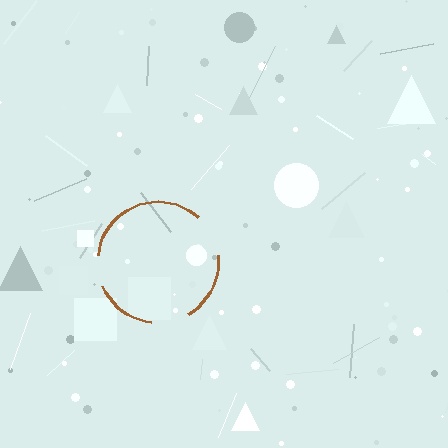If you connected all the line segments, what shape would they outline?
They would outline a circle.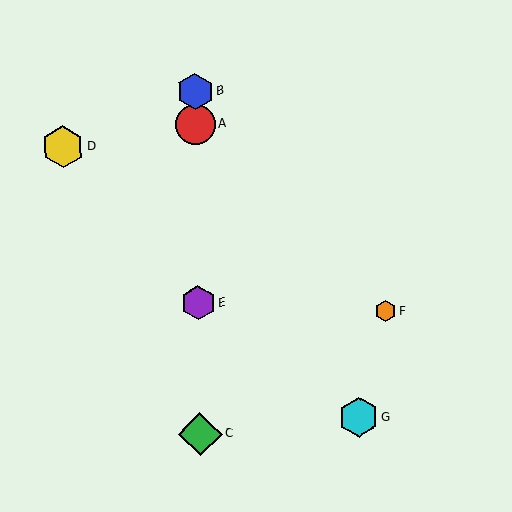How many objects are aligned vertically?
4 objects (A, B, C, E) are aligned vertically.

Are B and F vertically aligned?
No, B is at x≈195 and F is at x≈385.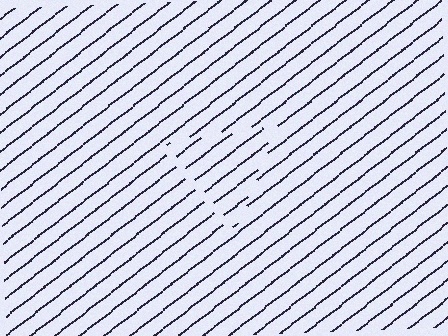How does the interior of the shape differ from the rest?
The interior of the shape contains the same grating, shifted by half a period — the contour is defined by the phase discontinuity where line-ends from the inner and outer gratings abut.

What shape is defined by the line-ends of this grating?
An illusory triangle. The interior of the shape contains the same grating, shifted by half a period — the contour is defined by the phase discontinuity where line-ends from the inner and outer gratings abut.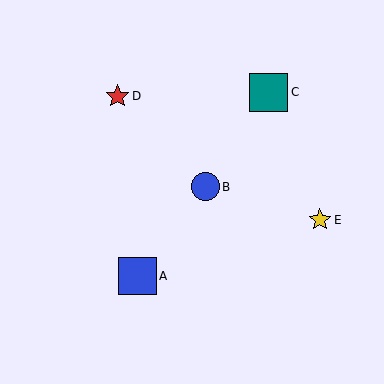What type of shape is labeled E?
Shape E is a yellow star.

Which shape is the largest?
The teal square (labeled C) is the largest.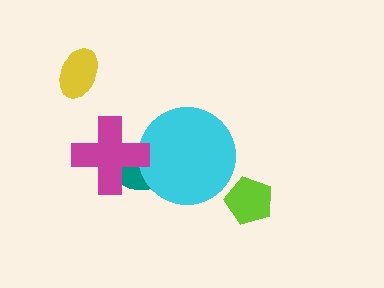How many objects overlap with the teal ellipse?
2 objects overlap with the teal ellipse.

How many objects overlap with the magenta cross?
2 objects overlap with the magenta cross.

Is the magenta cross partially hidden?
No, no other shape covers it.